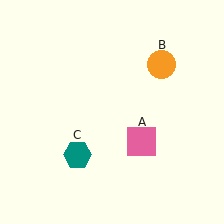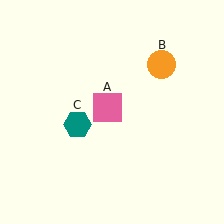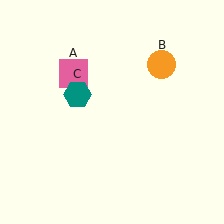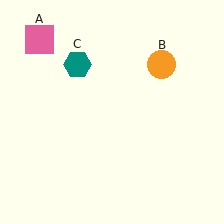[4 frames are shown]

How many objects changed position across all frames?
2 objects changed position: pink square (object A), teal hexagon (object C).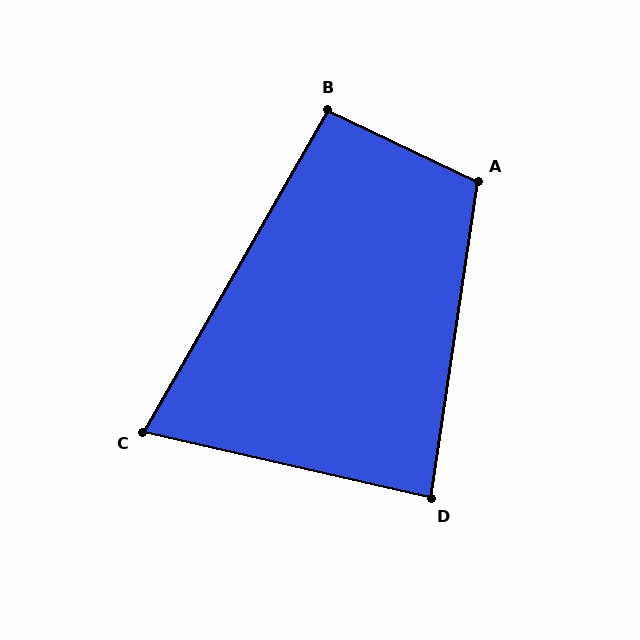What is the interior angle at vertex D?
Approximately 86 degrees (approximately right).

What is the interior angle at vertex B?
Approximately 94 degrees (approximately right).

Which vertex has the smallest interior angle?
C, at approximately 73 degrees.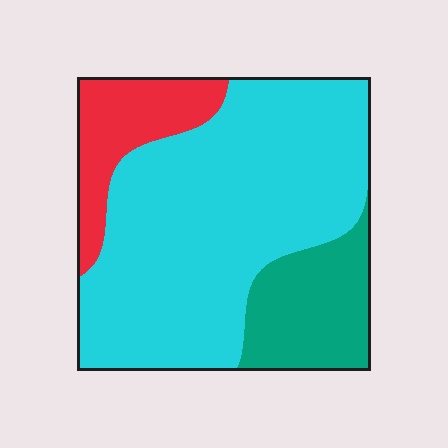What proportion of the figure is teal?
Teal takes up about one sixth (1/6) of the figure.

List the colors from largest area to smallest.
From largest to smallest: cyan, teal, red.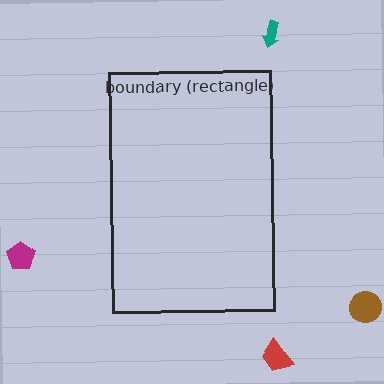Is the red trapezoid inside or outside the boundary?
Outside.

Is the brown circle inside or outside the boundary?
Outside.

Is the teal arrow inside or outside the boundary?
Outside.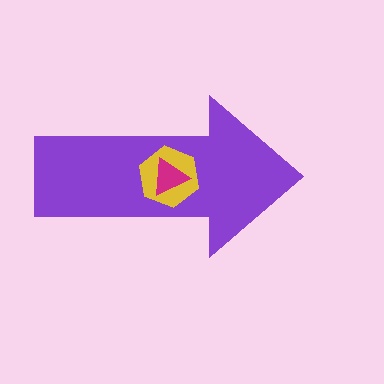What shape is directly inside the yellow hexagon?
The magenta triangle.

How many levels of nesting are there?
3.